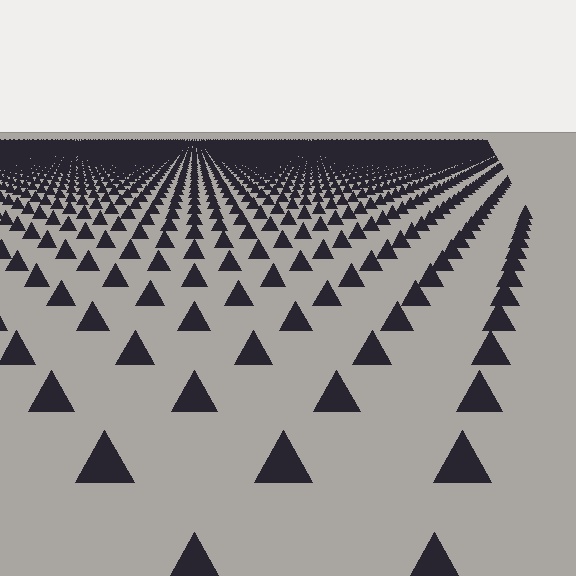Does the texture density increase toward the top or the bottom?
Density increases toward the top.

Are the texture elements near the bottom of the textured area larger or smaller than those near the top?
Larger. Near the bottom, elements are closer to the viewer and appear at a bigger on-screen size.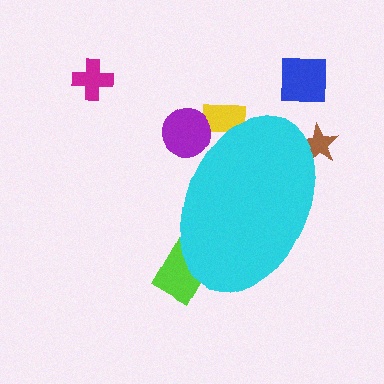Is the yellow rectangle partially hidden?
Yes, the yellow rectangle is partially hidden behind the cyan ellipse.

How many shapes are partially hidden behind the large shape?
4 shapes are partially hidden.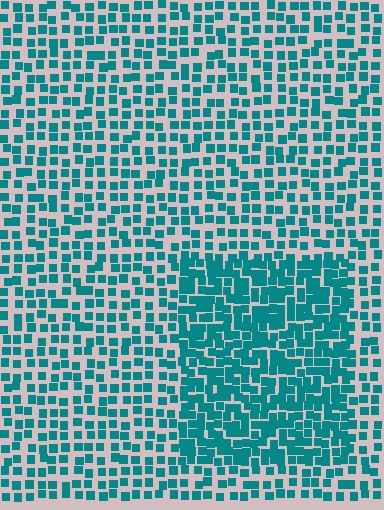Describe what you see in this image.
The image contains small teal elements arranged at two different densities. A rectangle-shaped region is visible where the elements are more densely packed than the surrounding area.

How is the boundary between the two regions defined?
The boundary is defined by a change in element density (approximately 1.8x ratio). All elements are the same color, size, and shape.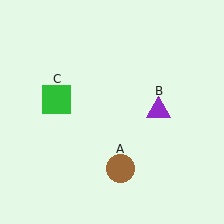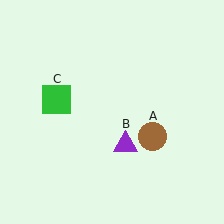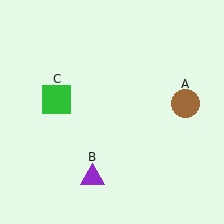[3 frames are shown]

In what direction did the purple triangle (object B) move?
The purple triangle (object B) moved down and to the left.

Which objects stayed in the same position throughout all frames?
Green square (object C) remained stationary.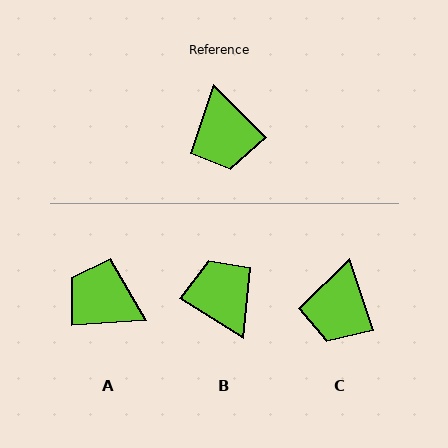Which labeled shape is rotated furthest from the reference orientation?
B, about 168 degrees away.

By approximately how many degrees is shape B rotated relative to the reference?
Approximately 168 degrees clockwise.